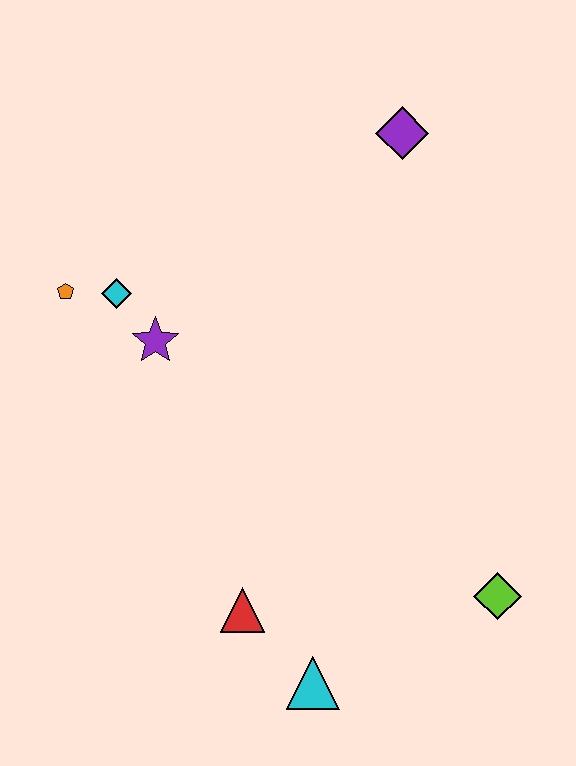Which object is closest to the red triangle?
The cyan triangle is closest to the red triangle.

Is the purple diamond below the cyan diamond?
No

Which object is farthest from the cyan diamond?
The lime diamond is farthest from the cyan diamond.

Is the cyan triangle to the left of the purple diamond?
Yes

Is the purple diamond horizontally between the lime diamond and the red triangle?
Yes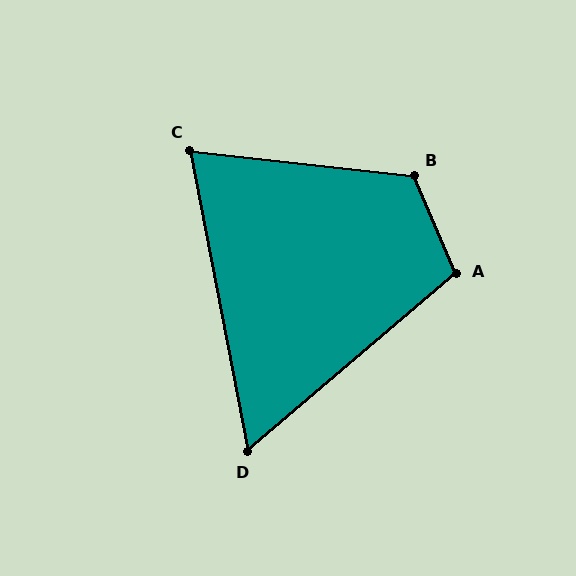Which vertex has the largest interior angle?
B, at approximately 120 degrees.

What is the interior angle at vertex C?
Approximately 73 degrees (acute).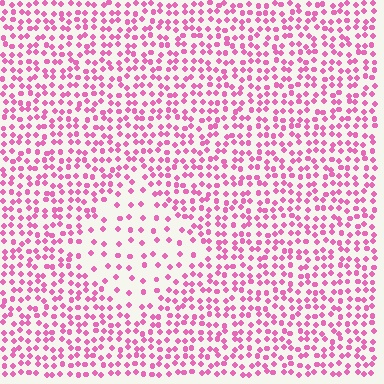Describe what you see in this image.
The image contains small pink elements arranged at two different densities. A diamond-shaped region is visible where the elements are less densely packed than the surrounding area.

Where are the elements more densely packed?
The elements are more densely packed outside the diamond boundary.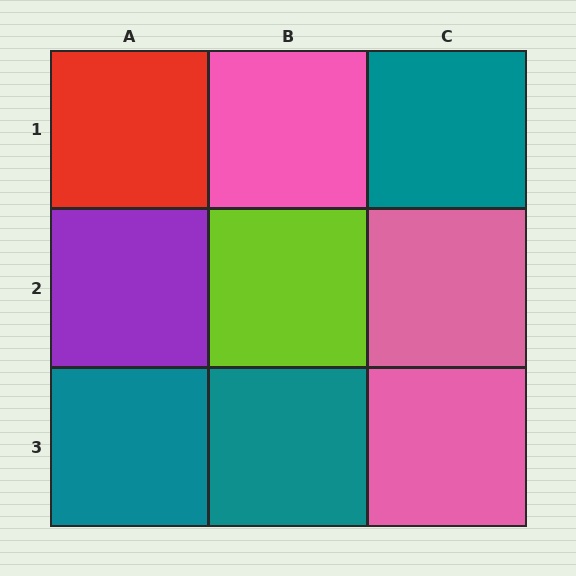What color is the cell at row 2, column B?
Lime.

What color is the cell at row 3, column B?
Teal.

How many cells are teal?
3 cells are teal.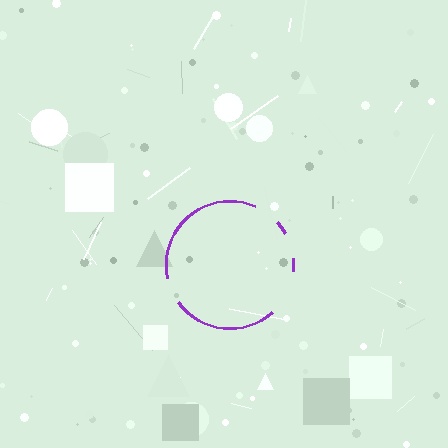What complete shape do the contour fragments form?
The contour fragments form a circle.